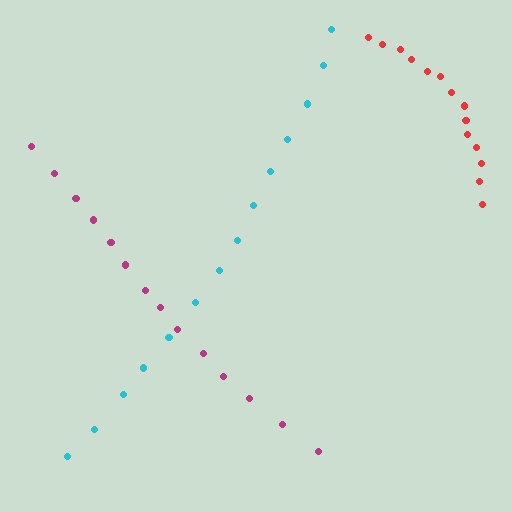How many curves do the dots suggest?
There are 3 distinct paths.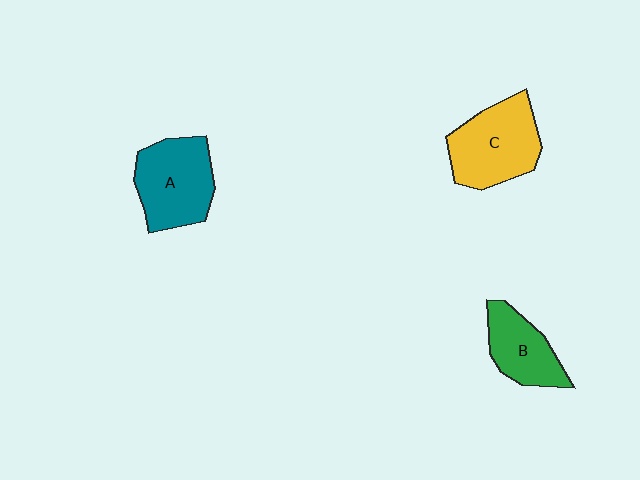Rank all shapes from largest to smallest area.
From largest to smallest: C (yellow), A (teal), B (green).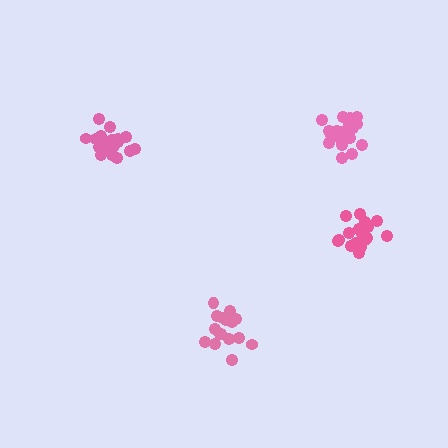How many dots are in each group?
Group 1: 20 dots, Group 2: 21 dots, Group 3: 18 dots, Group 4: 16 dots (75 total).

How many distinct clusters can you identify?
There are 4 distinct clusters.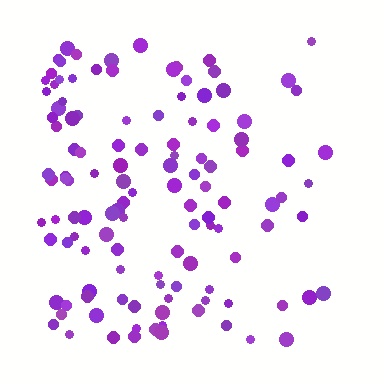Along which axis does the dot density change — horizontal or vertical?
Horizontal.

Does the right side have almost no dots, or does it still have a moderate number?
Still a moderate number, just noticeably fewer than the left.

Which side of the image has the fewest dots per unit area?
The right.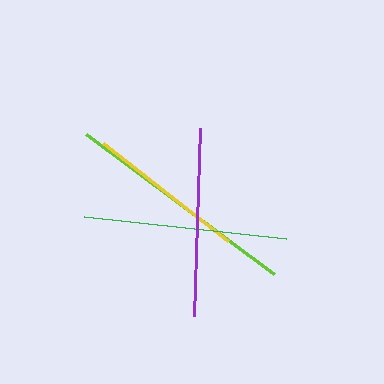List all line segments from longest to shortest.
From longest to shortest: lime, green, purple, yellow.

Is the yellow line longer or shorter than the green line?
The green line is longer than the yellow line.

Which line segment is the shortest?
The yellow line is the shortest at approximately 158 pixels.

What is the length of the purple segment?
The purple segment is approximately 188 pixels long.